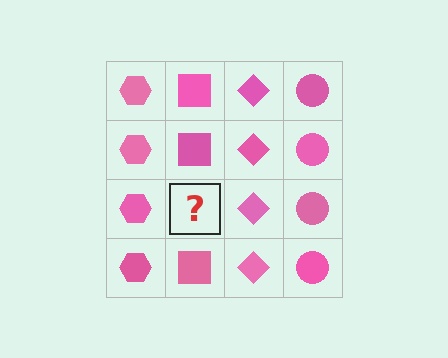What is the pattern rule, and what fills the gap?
The rule is that each column has a consistent shape. The gap should be filled with a pink square.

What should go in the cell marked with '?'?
The missing cell should contain a pink square.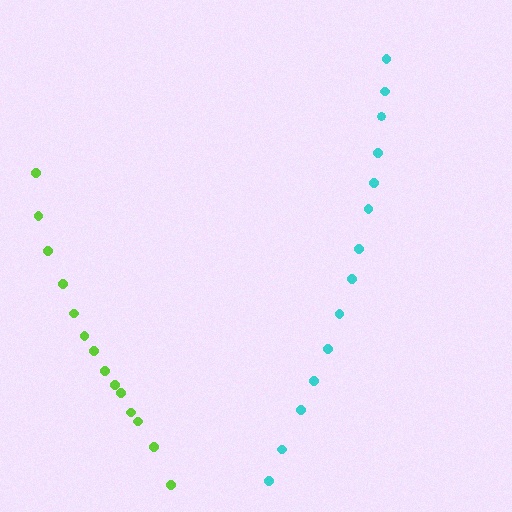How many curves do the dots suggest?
There are 2 distinct paths.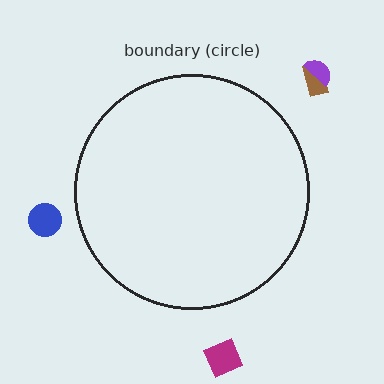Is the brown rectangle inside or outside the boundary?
Outside.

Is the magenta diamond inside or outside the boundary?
Outside.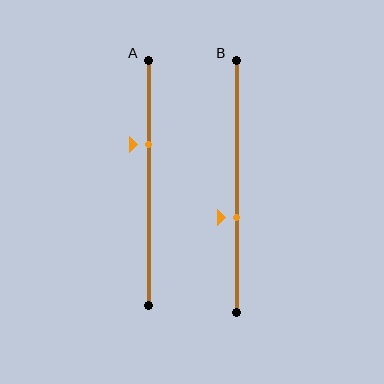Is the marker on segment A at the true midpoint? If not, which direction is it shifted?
No, the marker on segment A is shifted upward by about 16% of the segment length.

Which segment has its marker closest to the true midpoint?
Segment B has its marker closest to the true midpoint.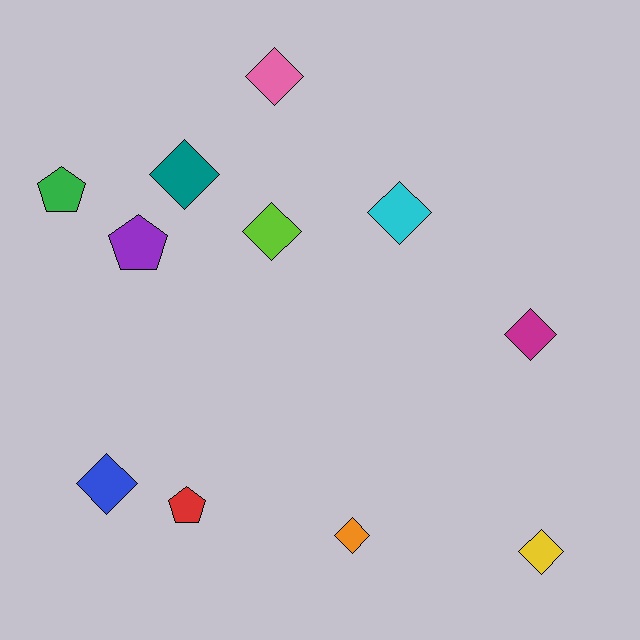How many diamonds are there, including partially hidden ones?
There are 8 diamonds.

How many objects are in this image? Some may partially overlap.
There are 11 objects.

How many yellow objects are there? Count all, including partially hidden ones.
There is 1 yellow object.